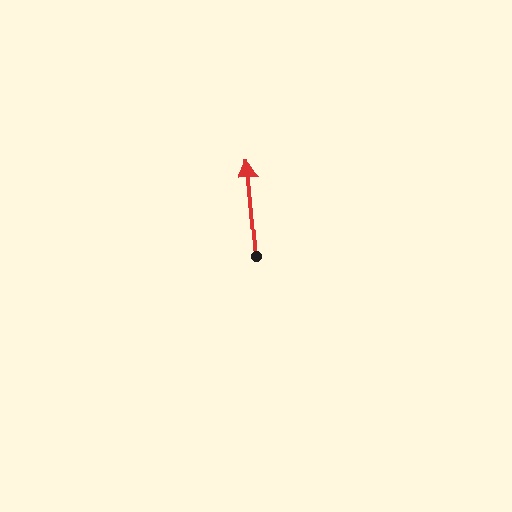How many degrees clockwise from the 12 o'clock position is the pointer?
Approximately 355 degrees.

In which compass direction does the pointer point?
North.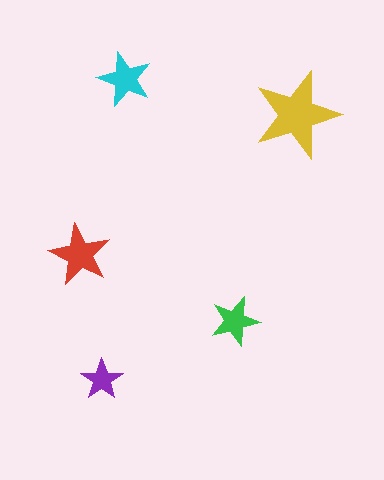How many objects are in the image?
There are 5 objects in the image.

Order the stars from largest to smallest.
the yellow one, the red one, the cyan one, the green one, the purple one.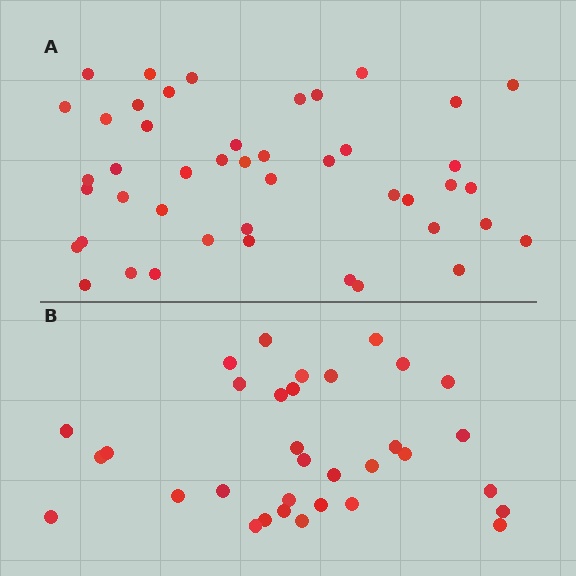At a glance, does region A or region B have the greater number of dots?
Region A (the top region) has more dots.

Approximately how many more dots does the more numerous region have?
Region A has roughly 12 or so more dots than region B.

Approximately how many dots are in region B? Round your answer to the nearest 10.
About 30 dots. (The exact count is 33, which rounds to 30.)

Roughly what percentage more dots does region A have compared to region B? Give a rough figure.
About 35% more.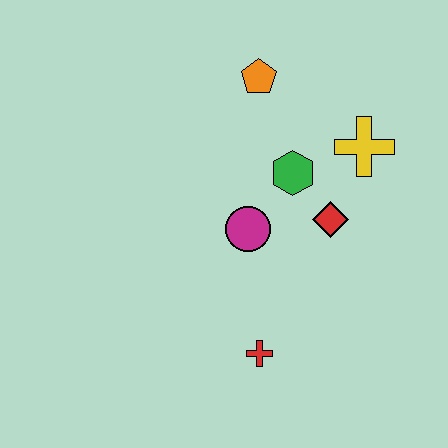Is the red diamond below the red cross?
No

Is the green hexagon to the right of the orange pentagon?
Yes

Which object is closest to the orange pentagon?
The green hexagon is closest to the orange pentagon.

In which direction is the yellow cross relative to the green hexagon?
The yellow cross is to the right of the green hexagon.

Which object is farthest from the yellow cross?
The red cross is farthest from the yellow cross.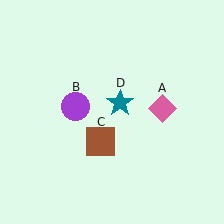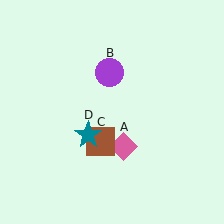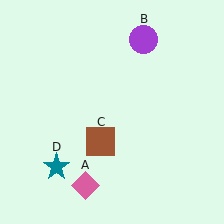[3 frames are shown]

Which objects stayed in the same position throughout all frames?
Brown square (object C) remained stationary.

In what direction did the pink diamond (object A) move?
The pink diamond (object A) moved down and to the left.